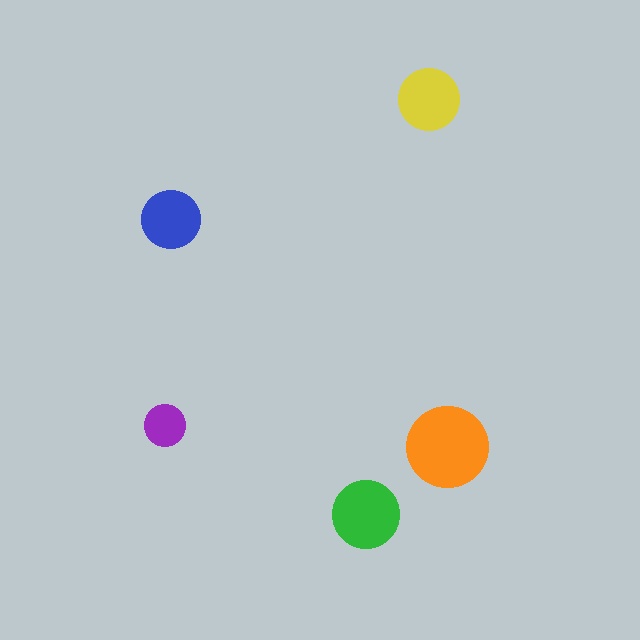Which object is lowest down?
The green circle is bottommost.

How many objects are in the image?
There are 5 objects in the image.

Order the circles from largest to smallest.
the orange one, the green one, the yellow one, the blue one, the purple one.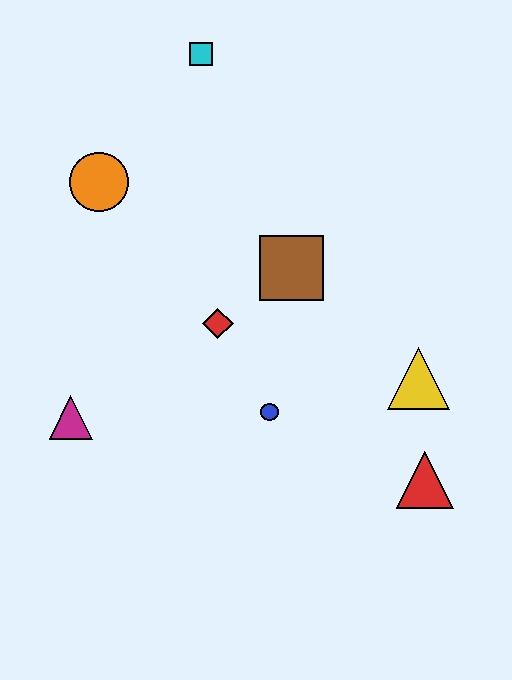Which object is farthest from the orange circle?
The red triangle is farthest from the orange circle.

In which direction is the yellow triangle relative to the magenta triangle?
The yellow triangle is to the right of the magenta triangle.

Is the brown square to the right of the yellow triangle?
No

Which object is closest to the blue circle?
The red diamond is closest to the blue circle.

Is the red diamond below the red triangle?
No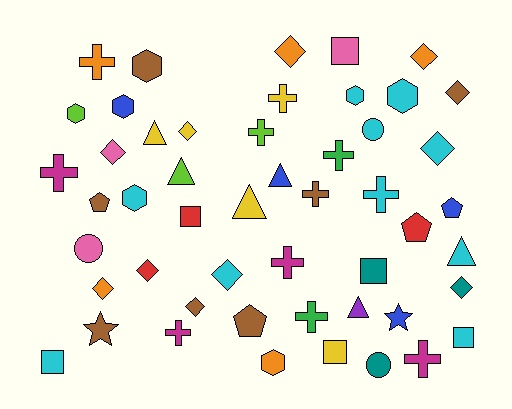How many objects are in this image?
There are 50 objects.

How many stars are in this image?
There are 2 stars.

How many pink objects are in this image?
There are 3 pink objects.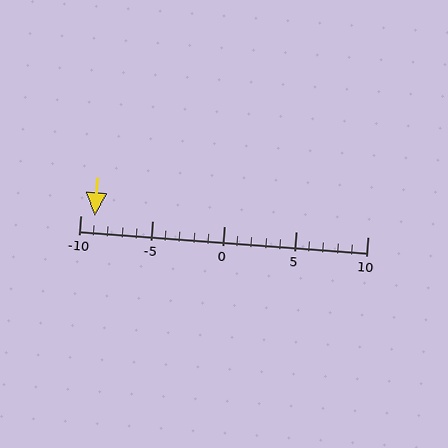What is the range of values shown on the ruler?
The ruler shows values from -10 to 10.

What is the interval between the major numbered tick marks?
The major tick marks are spaced 5 units apart.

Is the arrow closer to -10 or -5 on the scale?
The arrow is closer to -10.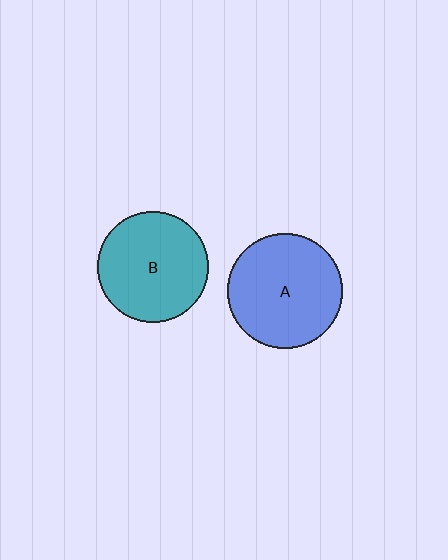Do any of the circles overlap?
No, none of the circles overlap.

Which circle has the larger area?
Circle A (blue).